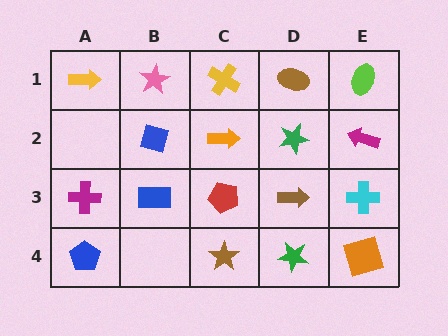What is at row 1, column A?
A yellow arrow.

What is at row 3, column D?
A brown arrow.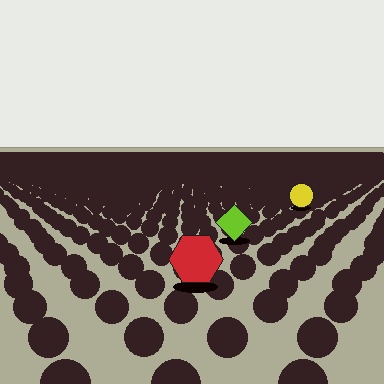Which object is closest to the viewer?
The red hexagon is closest. The texture marks near it are larger and more spread out.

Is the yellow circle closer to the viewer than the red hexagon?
No. The red hexagon is closer — you can tell from the texture gradient: the ground texture is coarser near it.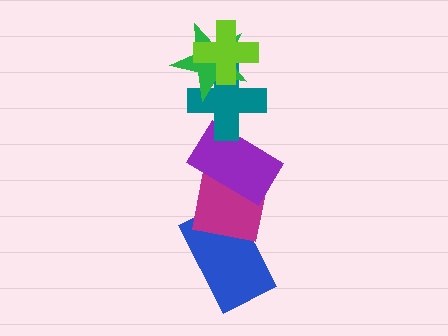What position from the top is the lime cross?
The lime cross is 1st from the top.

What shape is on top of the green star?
The lime cross is on top of the green star.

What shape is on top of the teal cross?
The green star is on top of the teal cross.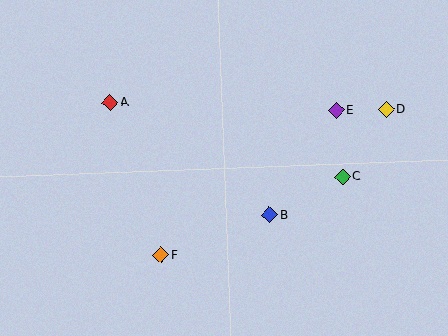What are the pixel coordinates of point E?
Point E is at (336, 110).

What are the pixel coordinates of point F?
Point F is at (161, 255).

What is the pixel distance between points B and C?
The distance between B and C is 83 pixels.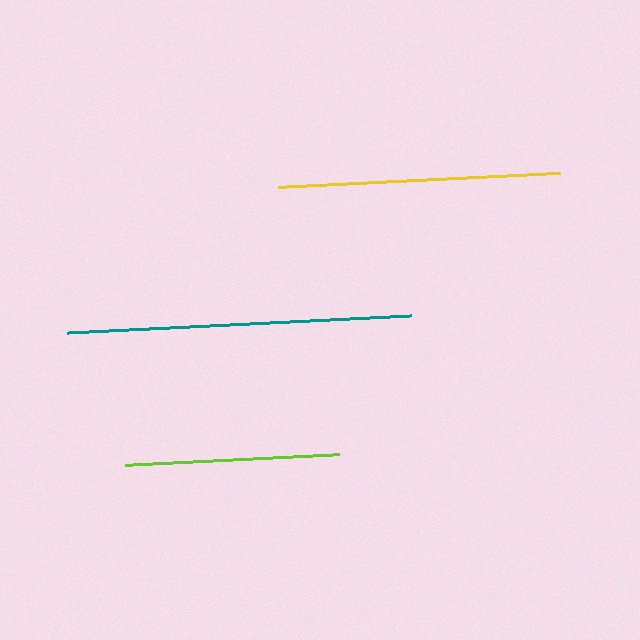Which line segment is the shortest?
The lime line is the shortest at approximately 214 pixels.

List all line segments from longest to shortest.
From longest to shortest: teal, yellow, lime.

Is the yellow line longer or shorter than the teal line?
The teal line is longer than the yellow line.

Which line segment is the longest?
The teal line is the longest at approximately 344 pixels.